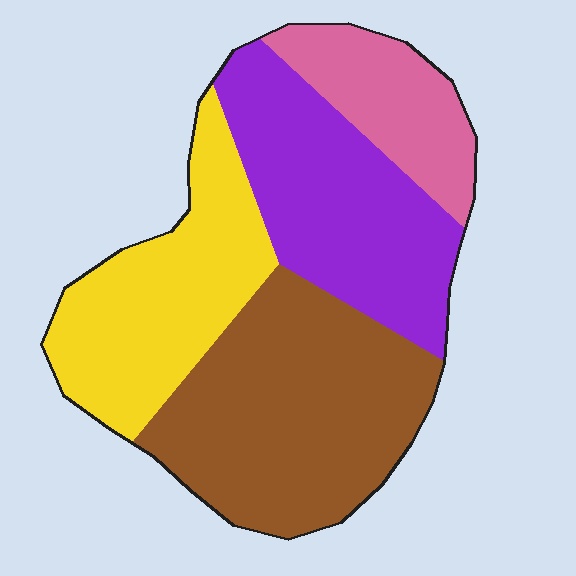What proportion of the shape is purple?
Purple covers about 25% of the shape.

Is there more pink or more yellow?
Yellow.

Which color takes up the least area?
Pink, at roughly 15%.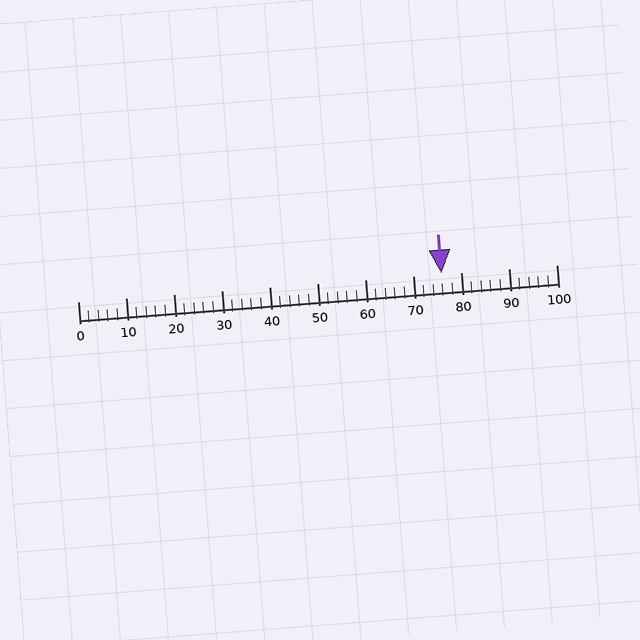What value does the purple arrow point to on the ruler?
The purple arrow points to approximately 76.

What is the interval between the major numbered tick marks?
The major tick marks are spaced 10 units apart.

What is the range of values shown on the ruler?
The ruler shows values from 0 to 100.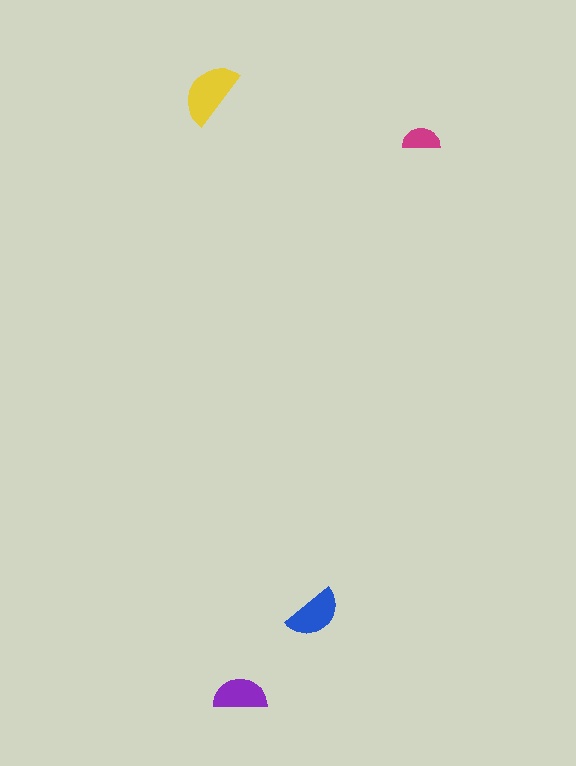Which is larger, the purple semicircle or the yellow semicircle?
The yellow one.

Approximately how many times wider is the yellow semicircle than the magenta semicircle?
About 1.5 times wider.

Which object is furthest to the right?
The magenta semicircle is rightmost.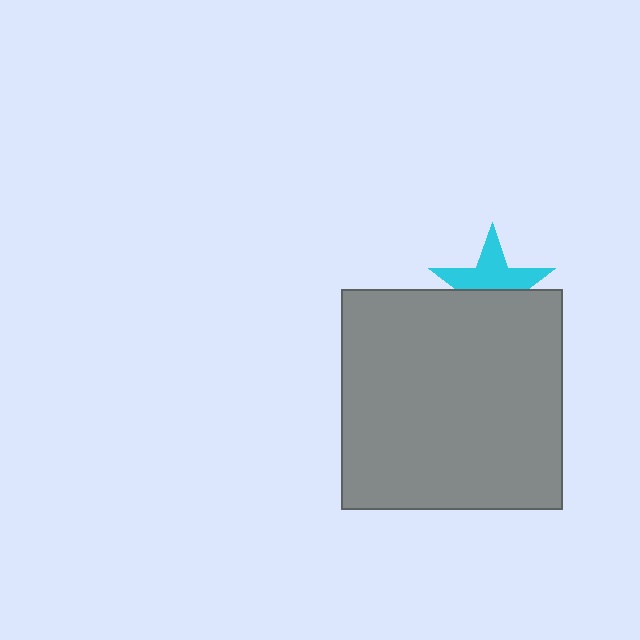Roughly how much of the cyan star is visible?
About half of it is visible (roughly 55%).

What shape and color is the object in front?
The object in front is a gray rectangle.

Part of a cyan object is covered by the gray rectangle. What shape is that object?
It is a star.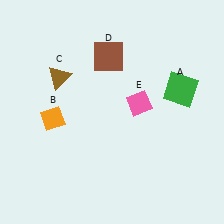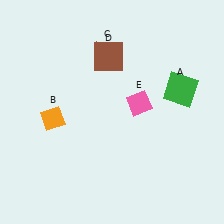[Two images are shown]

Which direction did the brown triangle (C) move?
The brown triangle (C) moved right.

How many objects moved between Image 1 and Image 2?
1 object moved between the two images.